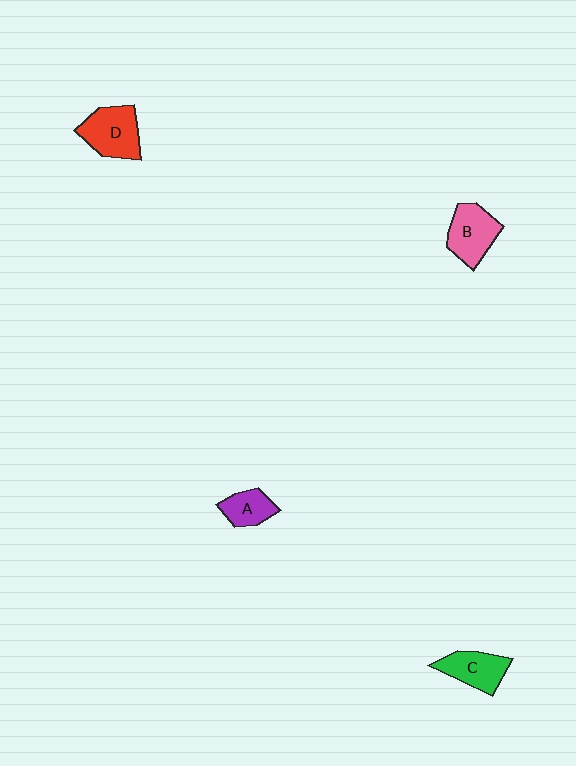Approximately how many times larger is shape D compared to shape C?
Approximately 1.2 times.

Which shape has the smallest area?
Shape A (purple).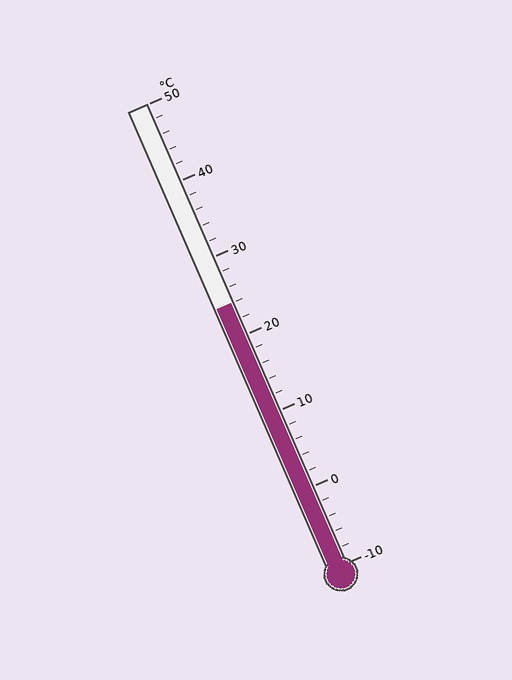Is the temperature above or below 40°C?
The temperature is below 40°C.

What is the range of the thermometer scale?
The thermometer scale ranges from -10°C to 50°C.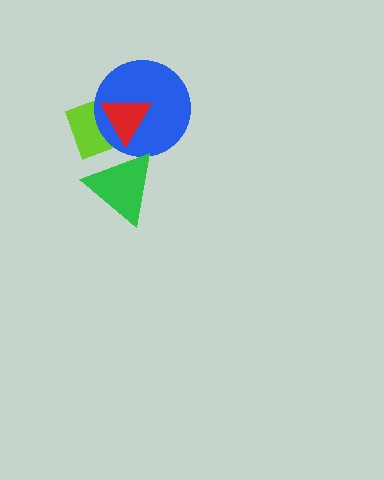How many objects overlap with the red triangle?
2 objects overlap with the red triangle.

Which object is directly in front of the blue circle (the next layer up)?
The green triangle is directly in front of the blue circle.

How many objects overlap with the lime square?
2 objects overlap with the lime square.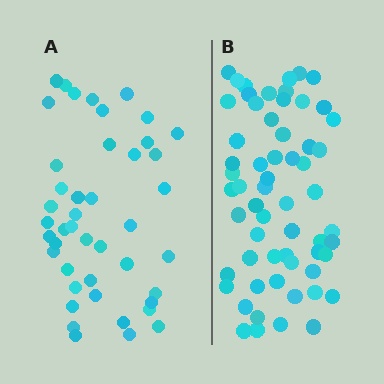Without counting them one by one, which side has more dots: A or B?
Region B (the right region) has more dots.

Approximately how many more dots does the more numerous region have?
Region B has approximately 15 more dots than region A.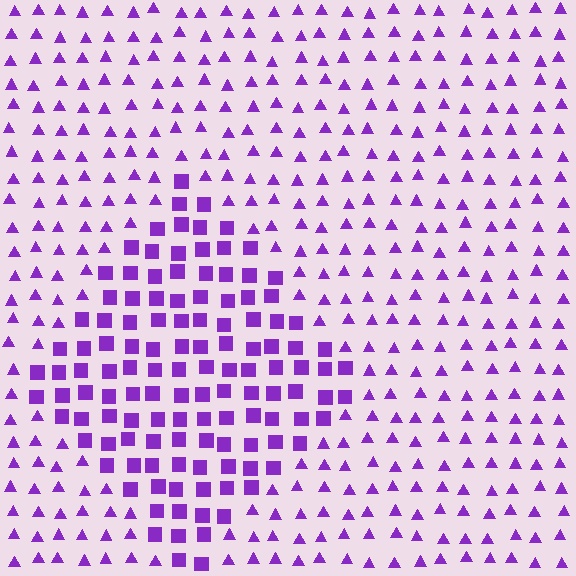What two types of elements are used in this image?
The image uses squares inside the diamond region and triangles outside it.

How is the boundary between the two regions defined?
The boundary is defined by a change in element shape: squares inside vs. triangles outside. All elements share the same color and spacing.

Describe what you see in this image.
The image is filled with small purple elements arranged in a uniform grid. A diamond-shaped region contains squares, while the surrounding area contains triangles. The boundary is defined purely by the change in element shape.